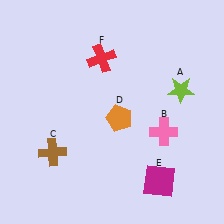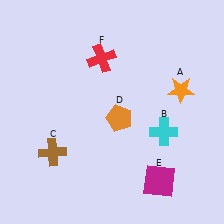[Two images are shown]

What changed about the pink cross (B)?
In Image 1, B is pink. In Image 2, it changed to cyan.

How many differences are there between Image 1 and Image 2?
There are 2 differences between the two images.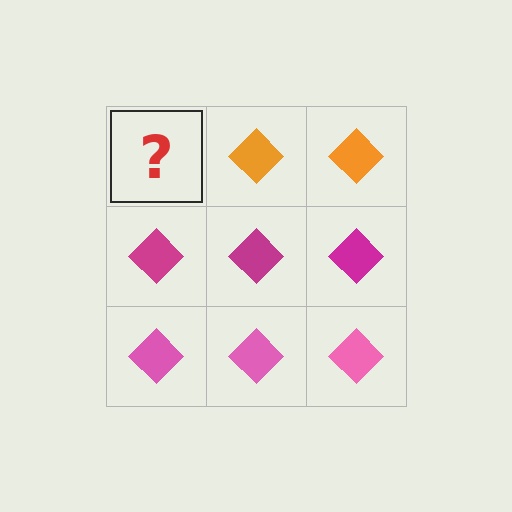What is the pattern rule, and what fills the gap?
The rule is that each row has a consistent color. The gap should be filled with an orange diamond.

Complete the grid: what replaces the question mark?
The question mark should be replaced with an orange diamond.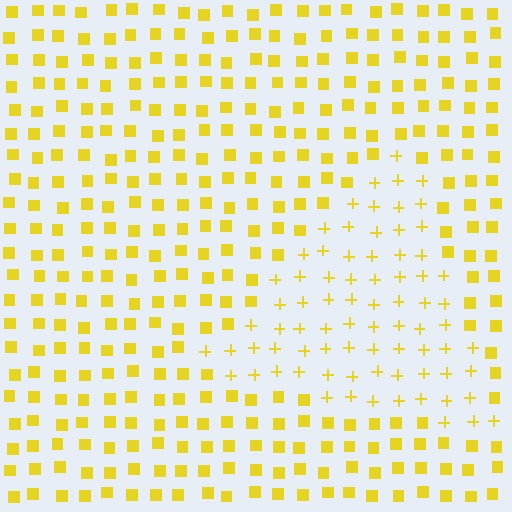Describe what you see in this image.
The image is filled with small yellow elements arranged in a uniform grid. A triangle-shaped region contains plus signs, while the surrounding area contains squares. The boundary is defined purely by the change in element shape.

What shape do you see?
I see a triangle.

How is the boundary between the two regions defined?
The boundary is defined by a change in element shape: plus signs inside vs. squares outside. All elements share the same color and spacing.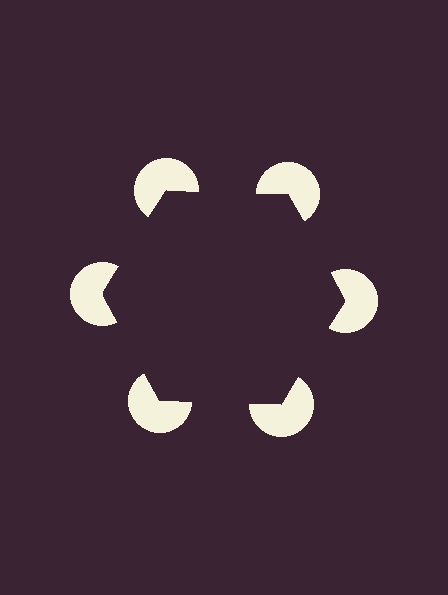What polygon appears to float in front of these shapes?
An illusory hexagon — its edges are inferred from the aligned wedge cuts in the pac-man discs, not physically drawn.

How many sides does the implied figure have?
6 sides.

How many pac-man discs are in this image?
There are 6 — one at each vertex of the illusory hexagon.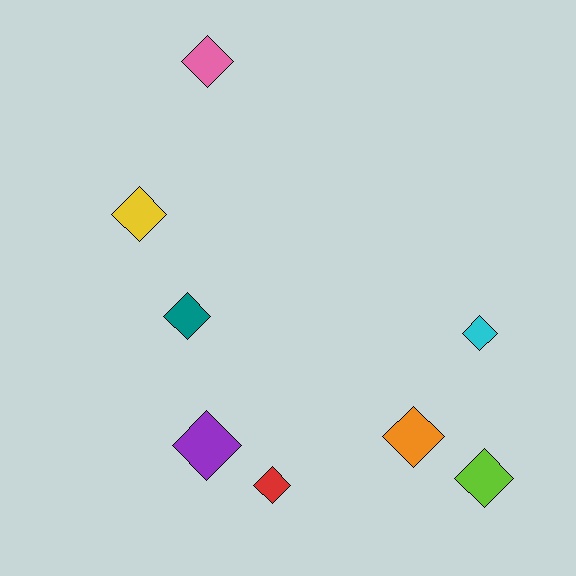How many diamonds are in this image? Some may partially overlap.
There are 8 diamonds.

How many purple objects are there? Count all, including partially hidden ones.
There is 1 purple object.